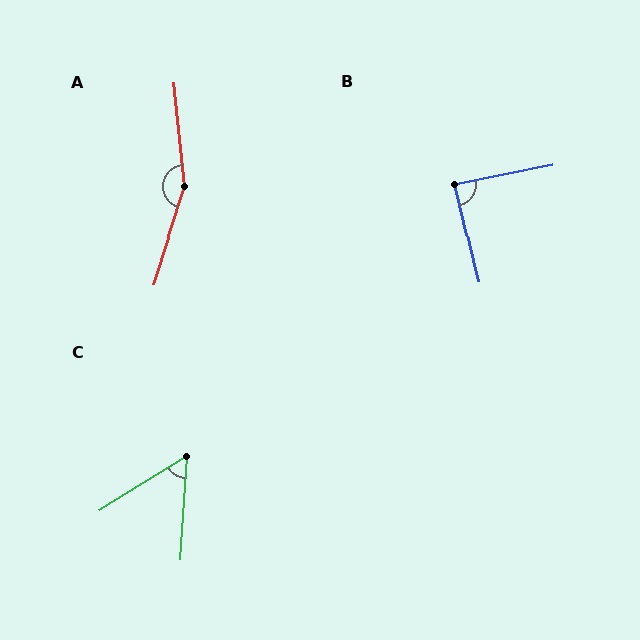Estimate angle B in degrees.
Approximately 88 degrees.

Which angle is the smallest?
C, at approximately 55 degrees.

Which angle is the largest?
A, at approximately 157 degrees.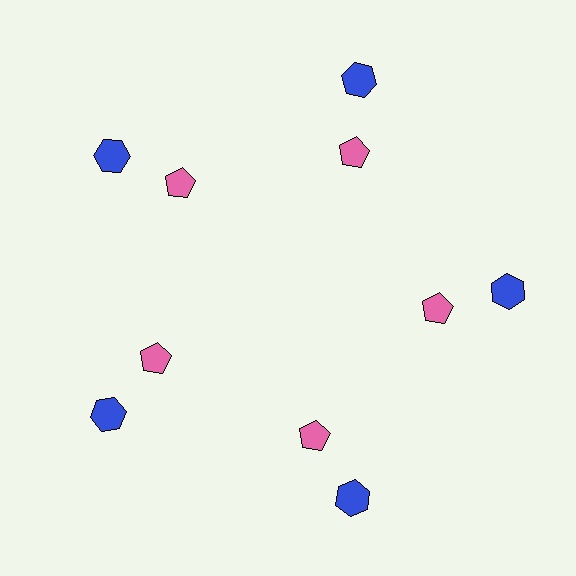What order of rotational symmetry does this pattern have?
This pattern has 5-fold rotational symmetry.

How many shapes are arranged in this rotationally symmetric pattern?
There are 10 shapes, arranged in 5 groups of 2.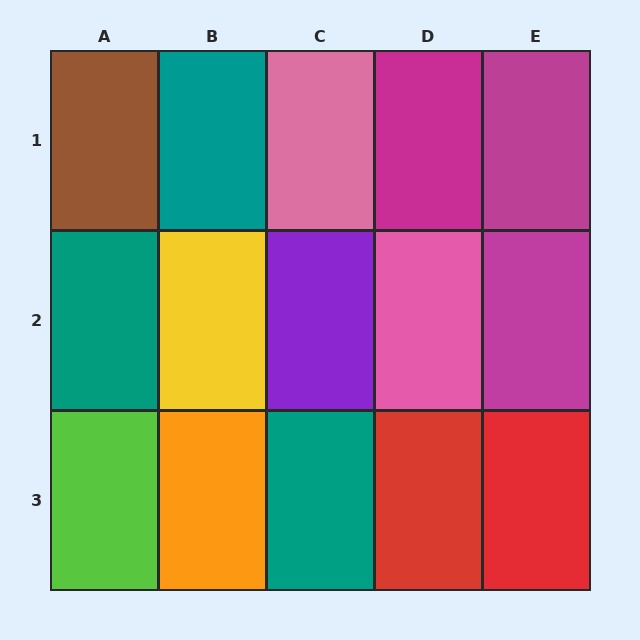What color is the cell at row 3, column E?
Red.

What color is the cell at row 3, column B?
Orange.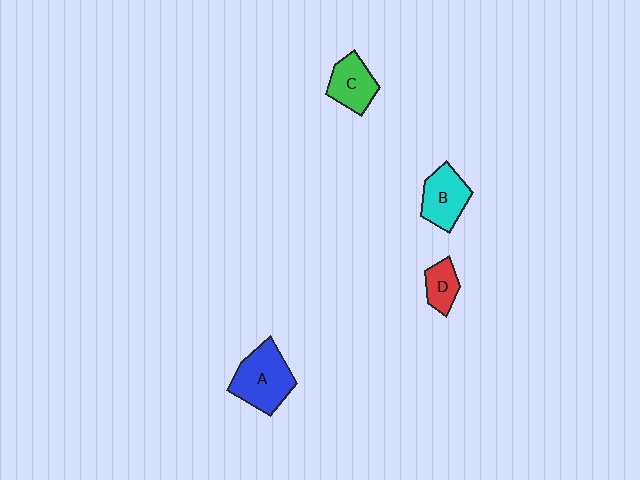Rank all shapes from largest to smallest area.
From largest to smallest: A (blue), B (cyan), C (green), D (red).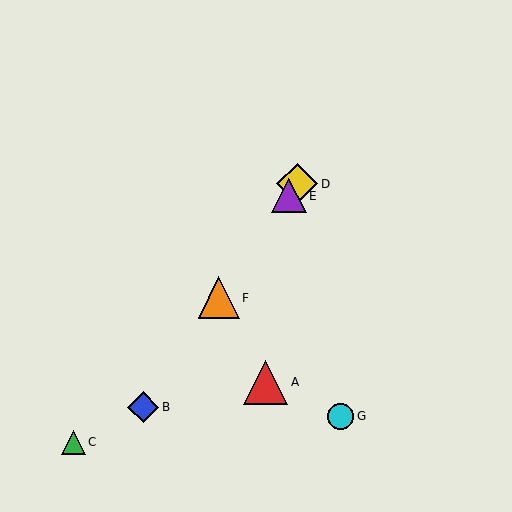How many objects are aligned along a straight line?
4 objects (B, D, E, F) are aligned along a straight line.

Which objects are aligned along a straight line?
Objects B, D, E, F are aligned along a straight line.